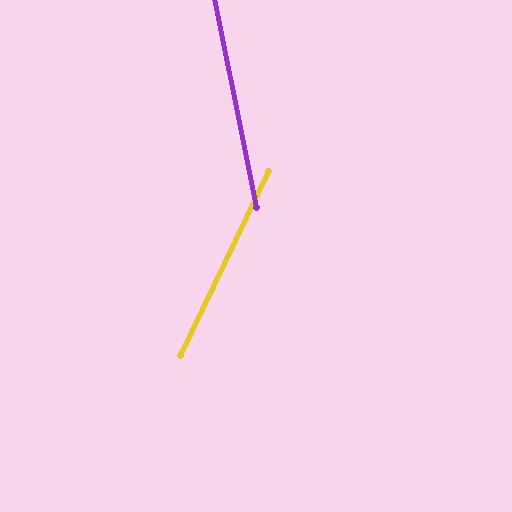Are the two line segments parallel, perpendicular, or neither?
Neither parallel nor perpendicular — they differ by about 37°.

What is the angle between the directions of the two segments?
Approximately 37 degrees.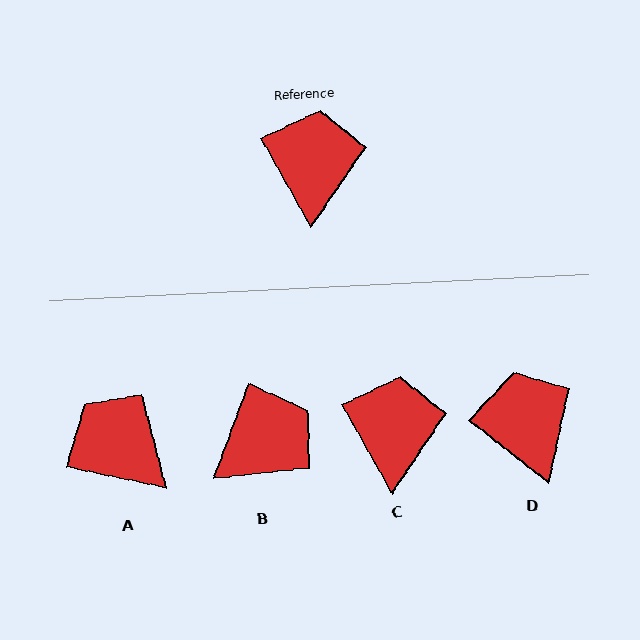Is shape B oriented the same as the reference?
No, it is off by about 50 degrees.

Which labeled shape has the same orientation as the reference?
C.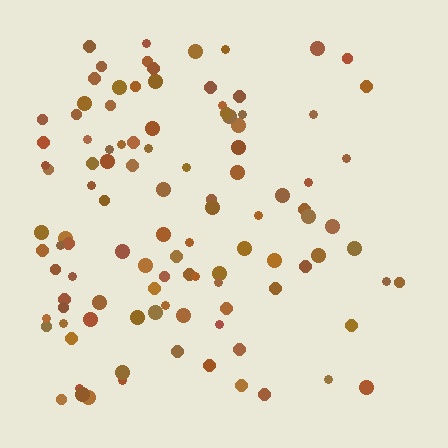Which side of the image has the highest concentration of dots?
The left.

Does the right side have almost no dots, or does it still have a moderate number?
Still a moderate number, just noticeably fewer than the left.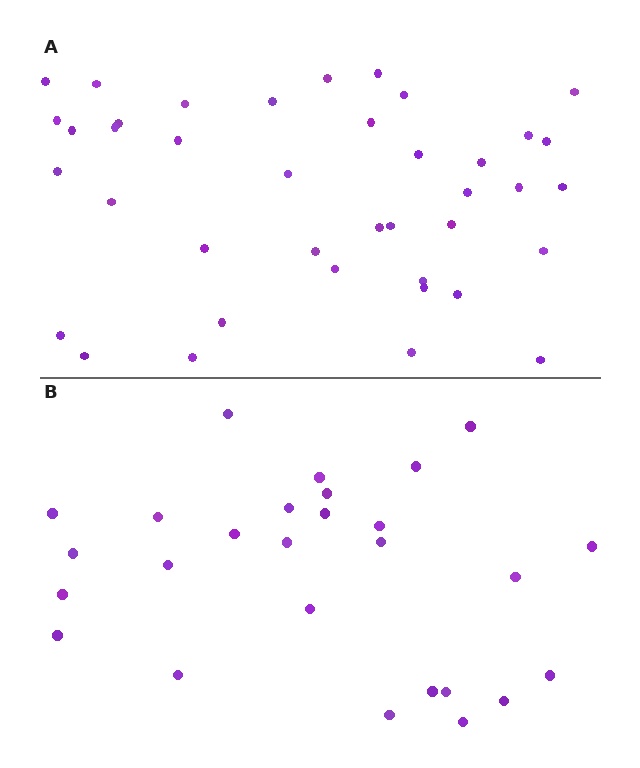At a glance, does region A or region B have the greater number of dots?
Region A (the top region) has more dots.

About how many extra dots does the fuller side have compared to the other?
Region A has approximately 15 more dots than region B.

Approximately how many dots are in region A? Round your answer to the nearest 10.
About 40 dots.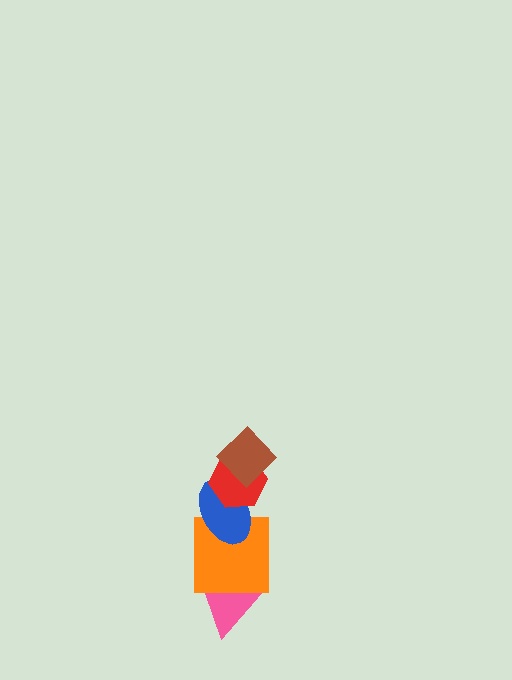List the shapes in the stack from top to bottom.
From top to bottom: the brown diamond, the red hexagon, the blue ellipse, the orange square, the pink triangle.